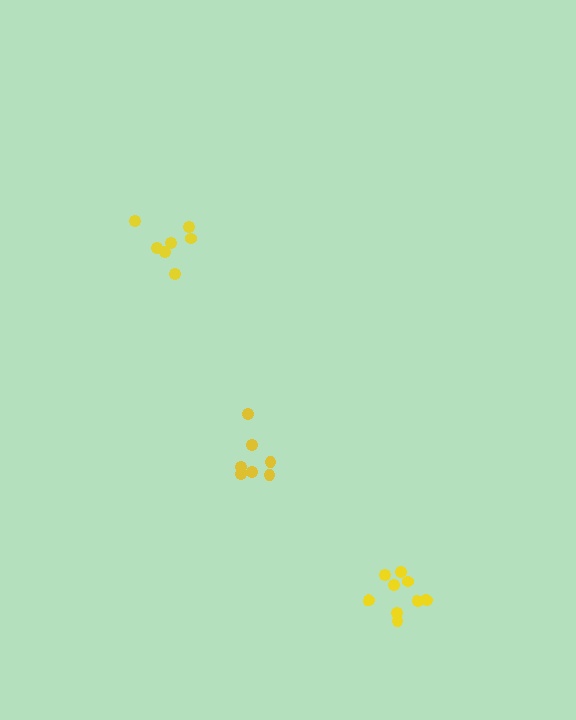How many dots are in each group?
Group 1: 9 dots, Group 2: 7 dots, Group 3: 7 dots (23 total).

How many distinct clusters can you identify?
There are 3 distinct clusters.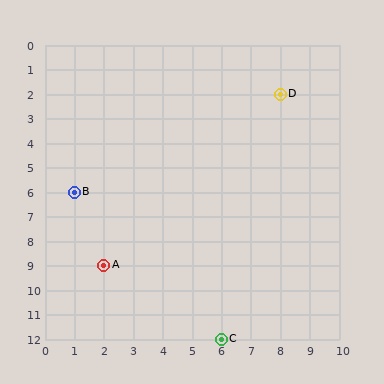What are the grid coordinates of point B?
Point B is at grid coordinates (1, 6).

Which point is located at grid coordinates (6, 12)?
Point C is at (6, 12).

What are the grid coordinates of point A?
Point A is at grid coordinates (2, 9).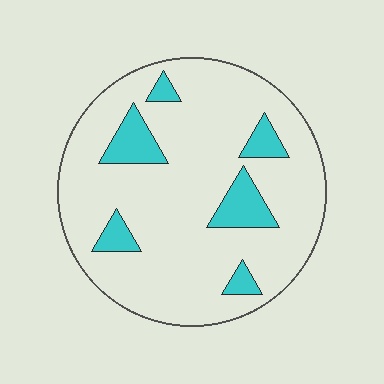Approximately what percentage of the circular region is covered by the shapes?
Approximately 15%.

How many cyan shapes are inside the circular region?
6.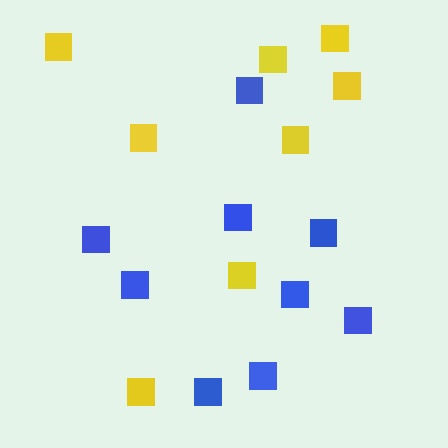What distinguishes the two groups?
There are 2 groups: one group of blue squares (9) and one group of yellow squares (8).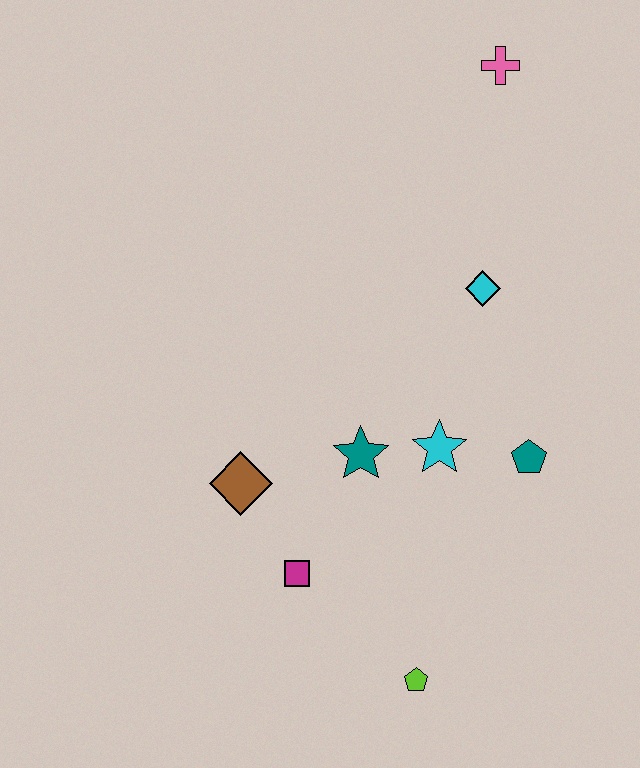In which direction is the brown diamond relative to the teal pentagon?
The brown diamond is to the left of the teal pentagon.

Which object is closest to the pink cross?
The cyan diamond is closest to the pink cross.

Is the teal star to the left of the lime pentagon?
Yes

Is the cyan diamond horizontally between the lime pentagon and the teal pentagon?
Yes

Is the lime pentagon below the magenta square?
Yes